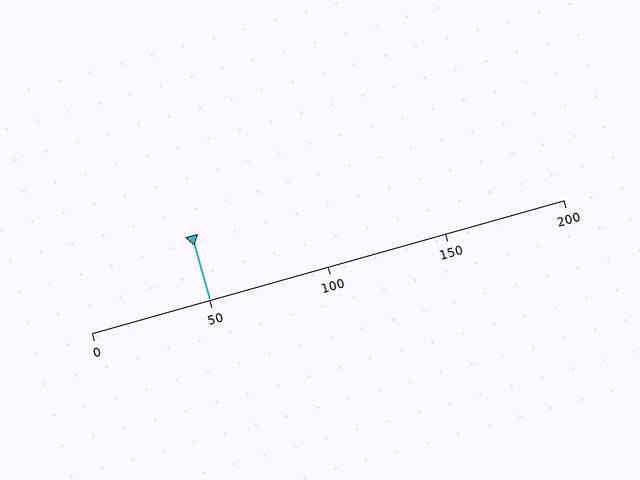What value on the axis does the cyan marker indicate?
The marker indicates approximately 50.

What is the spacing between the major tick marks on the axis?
The major ticks are spaced 50 apart.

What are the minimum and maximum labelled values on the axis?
The axis runs from 0 to 200.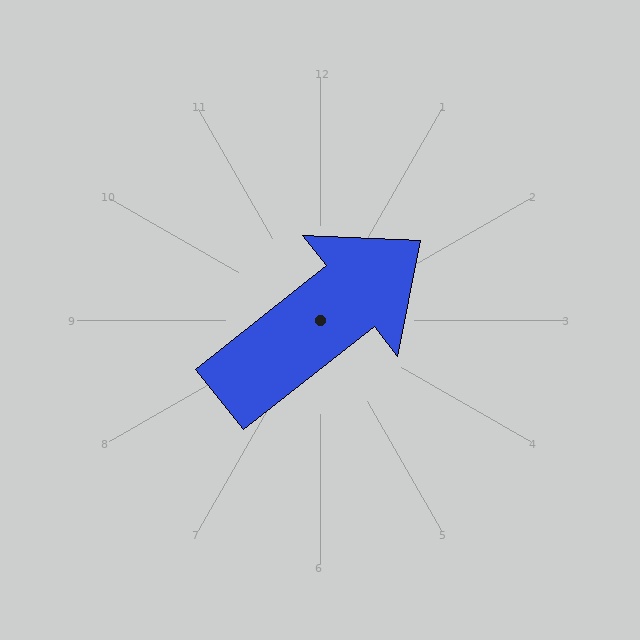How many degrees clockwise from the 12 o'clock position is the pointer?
Approximately 51 degrees.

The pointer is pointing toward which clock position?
Roughly 2 o'clock.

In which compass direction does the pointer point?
Northeast.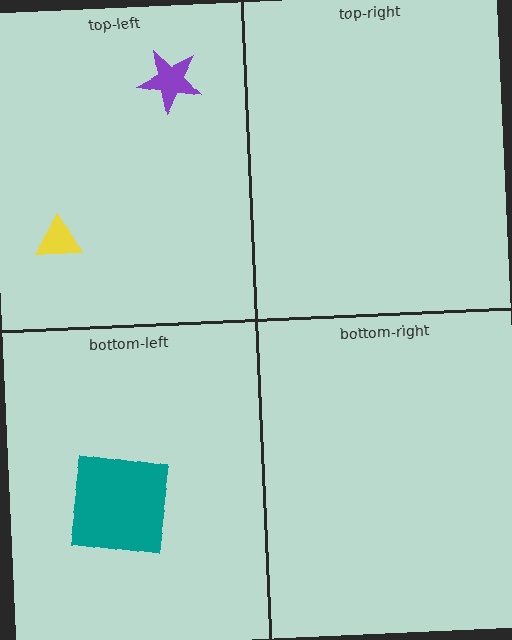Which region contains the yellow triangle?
The top-left region.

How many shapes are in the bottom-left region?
1.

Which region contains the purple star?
The top-left region.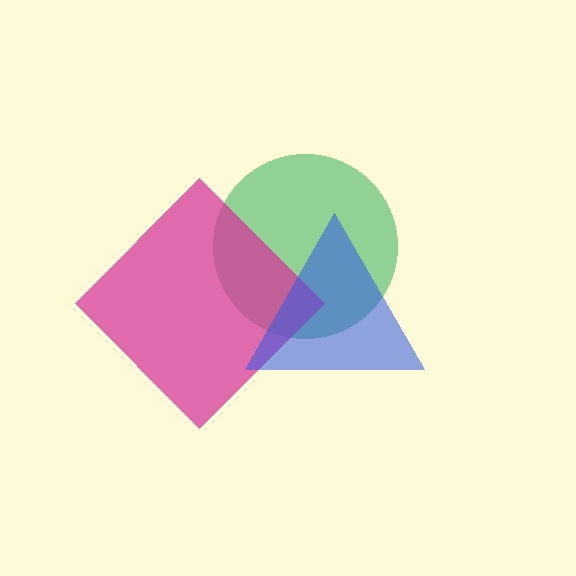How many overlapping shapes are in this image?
There are 3 overlapping shapes in the image.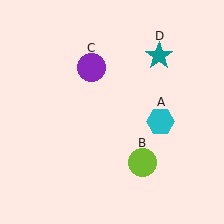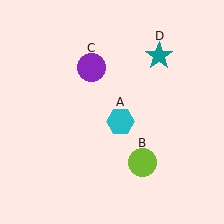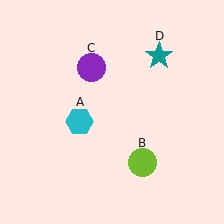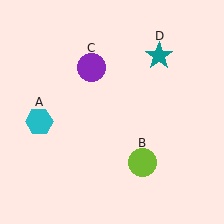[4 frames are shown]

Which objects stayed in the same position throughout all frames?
Lime circle (object B) and purple circle (object C) and teal star (object D) remained stationary.